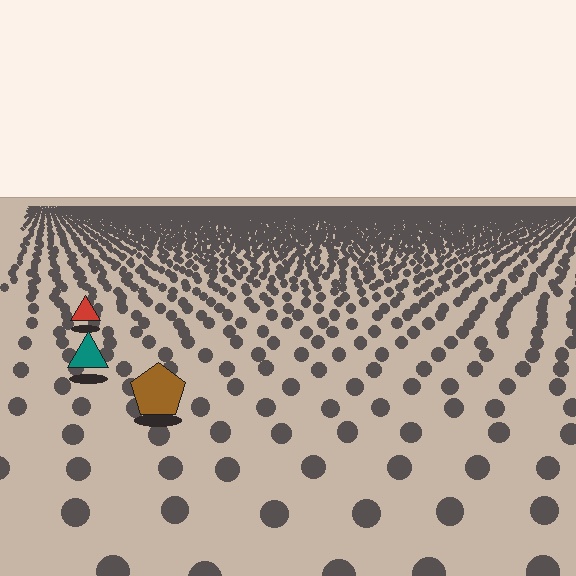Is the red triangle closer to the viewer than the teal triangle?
No. The teal triangle is closer — you can tell from the texture gradient: the ground texture is coarser near it.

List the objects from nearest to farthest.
From nearest to farthest: the brown pentagon, the teal triangle, the red triangle.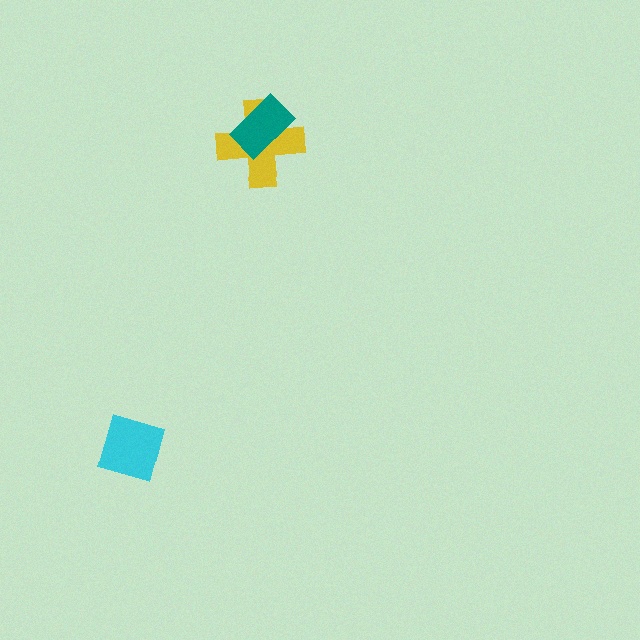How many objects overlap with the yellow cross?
1 object overlaps with the yellow cross.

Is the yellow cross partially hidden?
Yes, it is partially covered by another shape.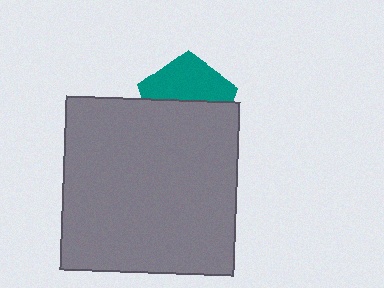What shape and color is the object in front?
The object in front is a gray square.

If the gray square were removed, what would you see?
You would see the complete teal pentagon.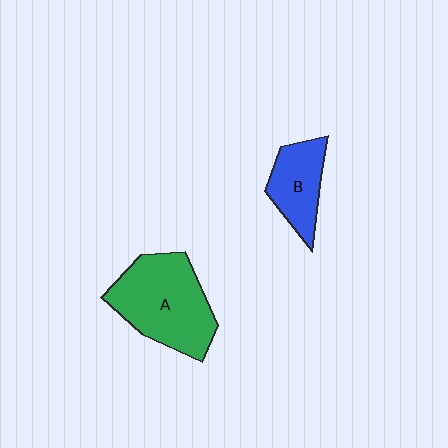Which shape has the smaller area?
Shape B (blue).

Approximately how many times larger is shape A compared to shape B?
Approximately 1.9 times.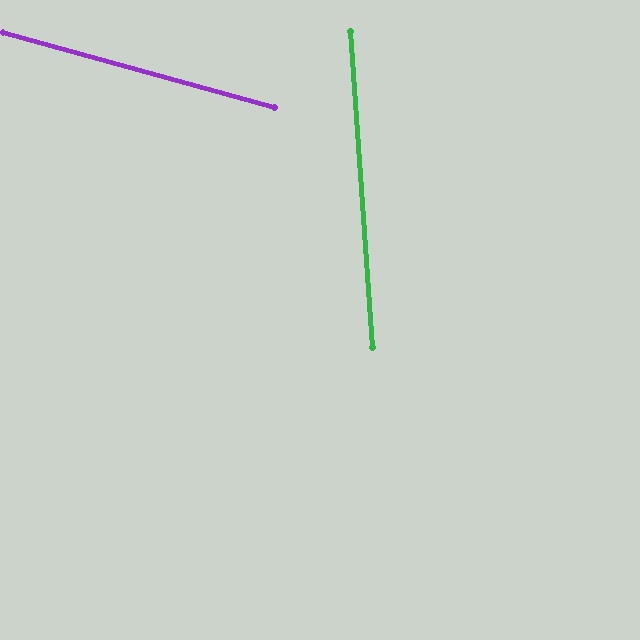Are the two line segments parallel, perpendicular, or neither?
Neither parallel nor perpendicular — they differ by about 71°.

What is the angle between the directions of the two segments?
Approximately 71 degrees.